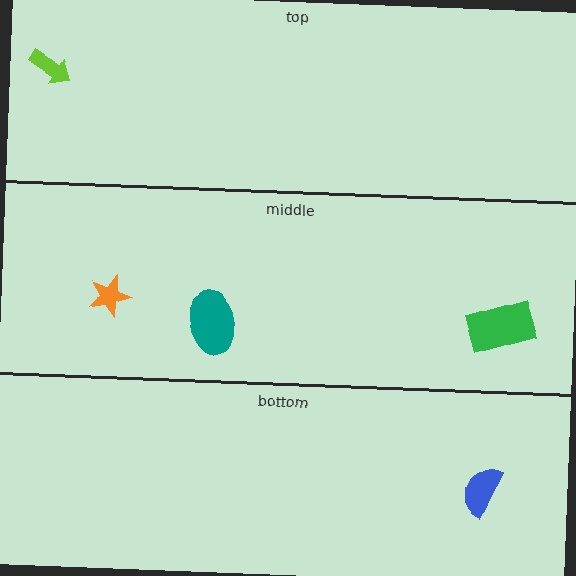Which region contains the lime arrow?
The top region.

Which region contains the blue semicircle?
The bottom region.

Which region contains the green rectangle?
The middle region.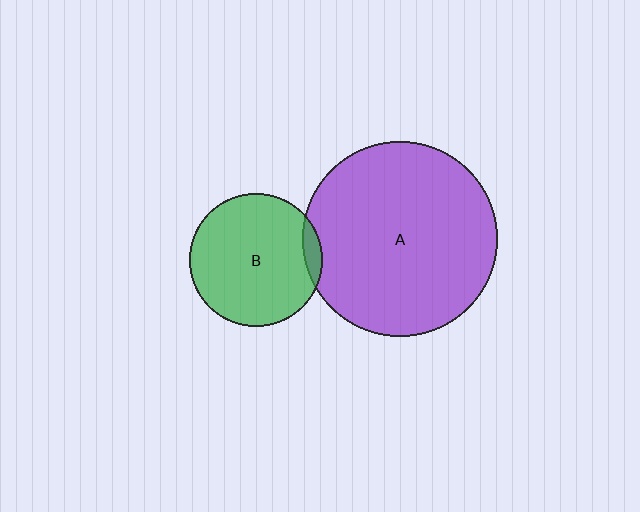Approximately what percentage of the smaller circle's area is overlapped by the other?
Approximately 5%.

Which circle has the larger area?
Circle A (purple).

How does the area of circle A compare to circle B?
Approximately 2.2 times.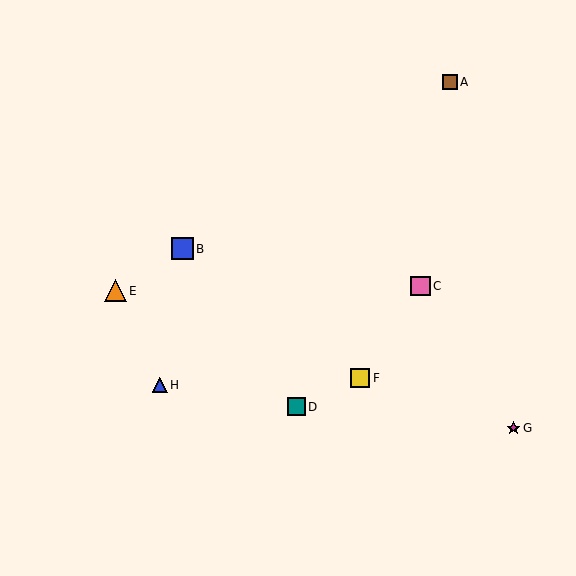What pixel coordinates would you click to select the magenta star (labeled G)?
Click at (514, 428) to select the magenta star G.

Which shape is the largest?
The orange triangle (labeled E) is the largest.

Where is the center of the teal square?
The center of the teal square is at (296, 407).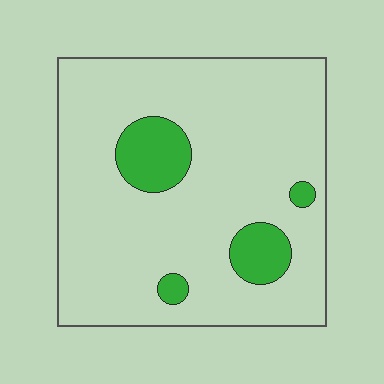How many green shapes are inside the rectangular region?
4.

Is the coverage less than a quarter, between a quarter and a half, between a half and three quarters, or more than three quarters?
Less than a quarter.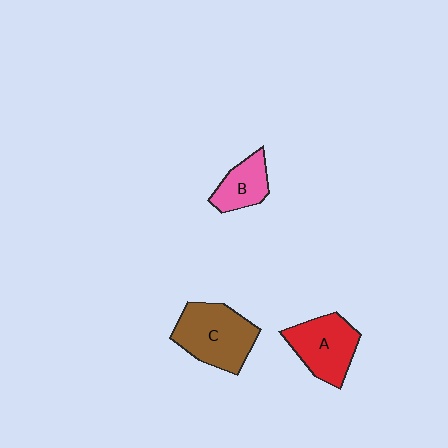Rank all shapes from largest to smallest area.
From largest to smallest: C (brown), A (red), B (pink).